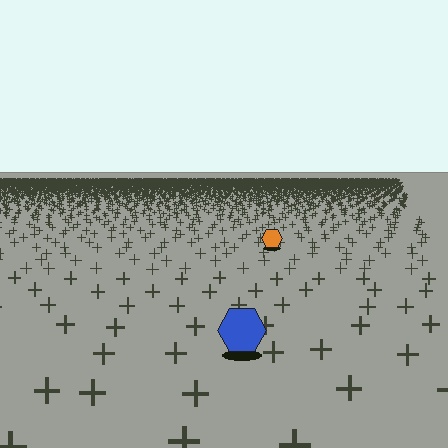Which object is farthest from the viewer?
The orange hexagon is farthest from the viewer. It appears smaller and the ground texture around it is denser.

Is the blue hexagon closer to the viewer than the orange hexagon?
Yes. The blue hexagon is closer — you can tell from the texture gradient: the ground texture is coarser near it.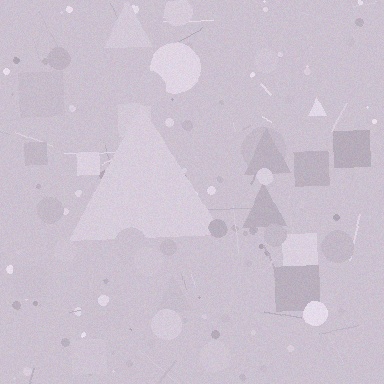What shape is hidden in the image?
A triangle is hidden in the image.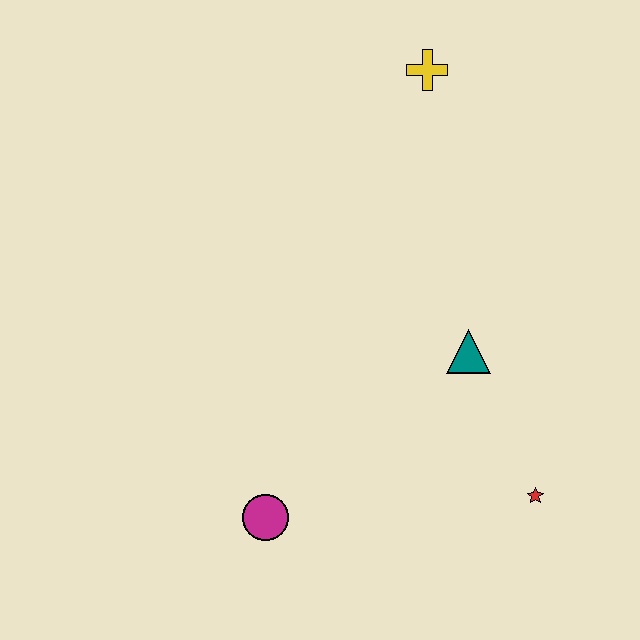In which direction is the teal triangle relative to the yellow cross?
The teal triangle is below the yellow cross.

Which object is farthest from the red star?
The yellow cross is farthest from the red star.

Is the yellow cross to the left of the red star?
Yes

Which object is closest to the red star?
The teal triangle is closest to the red star.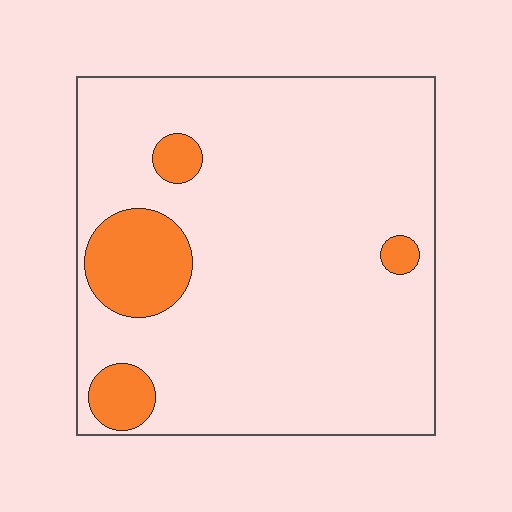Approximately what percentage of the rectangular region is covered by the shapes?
Approximately 15%.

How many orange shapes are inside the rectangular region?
4.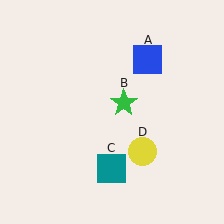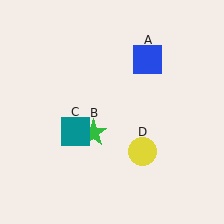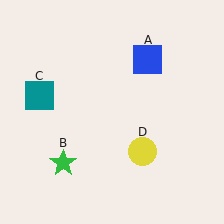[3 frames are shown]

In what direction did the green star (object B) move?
The green star (object B) moved down and to the left.